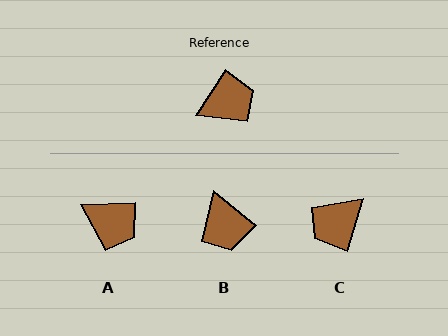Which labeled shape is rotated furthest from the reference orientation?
C, about 164 degrees away.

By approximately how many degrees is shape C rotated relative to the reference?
Approximately 164 degrees clockwise.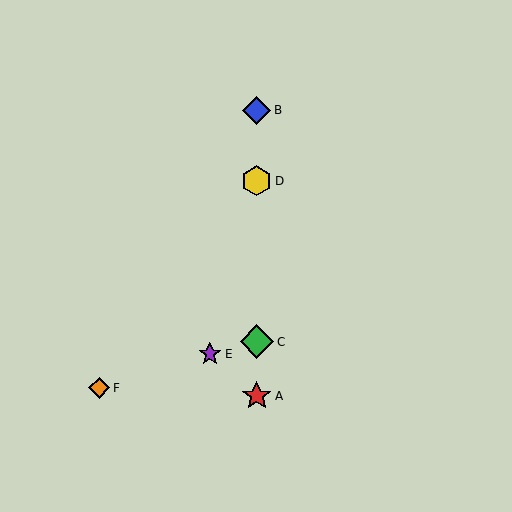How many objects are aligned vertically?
4 objects (A, B, C, D) are aligned vertically.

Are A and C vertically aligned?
Yes, both are at x≈257.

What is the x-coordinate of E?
Object E is at x≈210.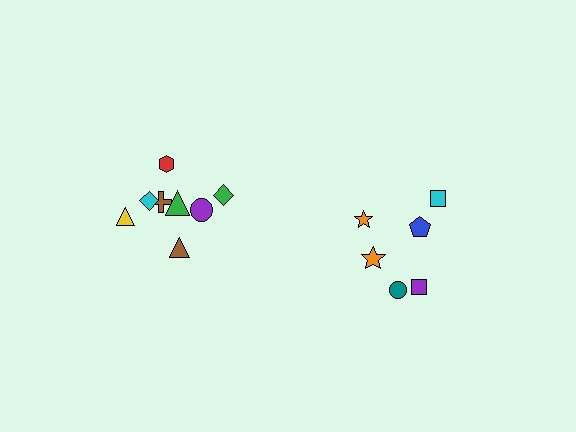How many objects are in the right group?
There are 6 objects.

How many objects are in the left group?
There are 8 objects.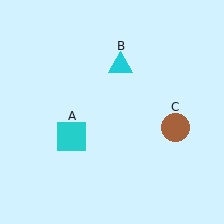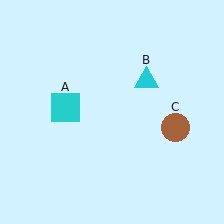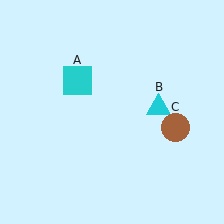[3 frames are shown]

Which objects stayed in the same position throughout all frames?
Brown circle (object C) remained stationary.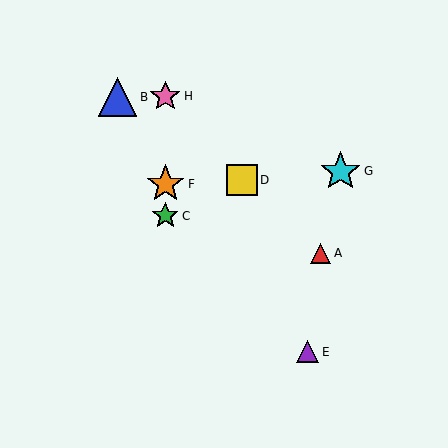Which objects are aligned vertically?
Objects C, F, H are aligned vertically.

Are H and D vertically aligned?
No, H is at x≈165 and D is at x≈242.